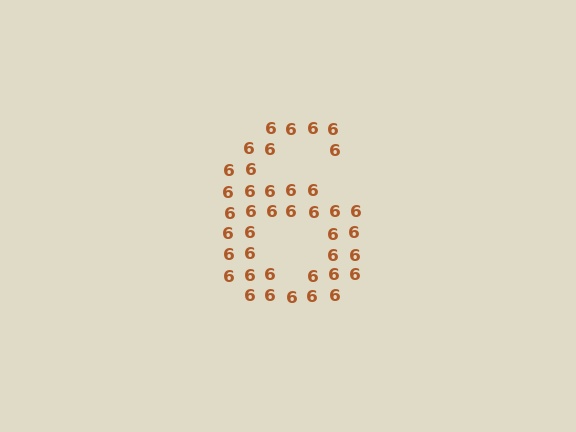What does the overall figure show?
The overall figure shows the digit 6.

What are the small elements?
The small elements are digit 6's.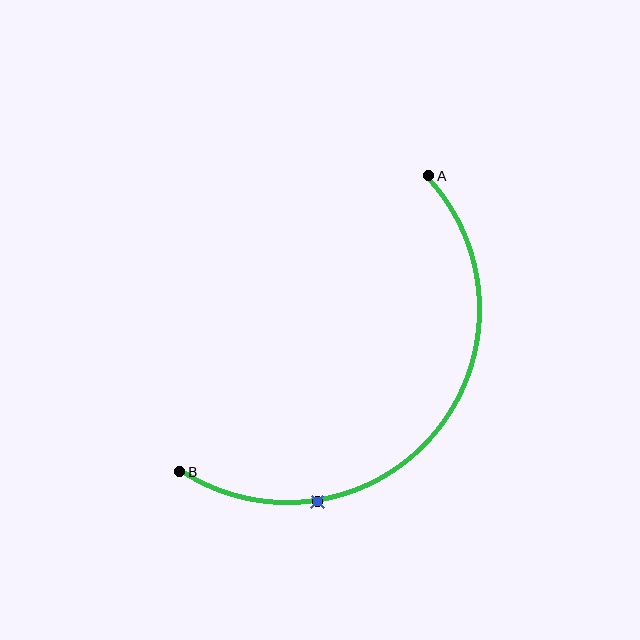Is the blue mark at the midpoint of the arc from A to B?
No. The blue mark lies on the arc but is closer to endpoint B. The arc midpoint would be at the point on the curve equidistant along the arc from both A and B.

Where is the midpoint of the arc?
The arc midpoint is the point on the curve farthest from the straight line joining A and B. It sits below and to the right of that line.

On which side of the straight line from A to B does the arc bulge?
The arc bulges below and to the right of the straight line connecting A and B.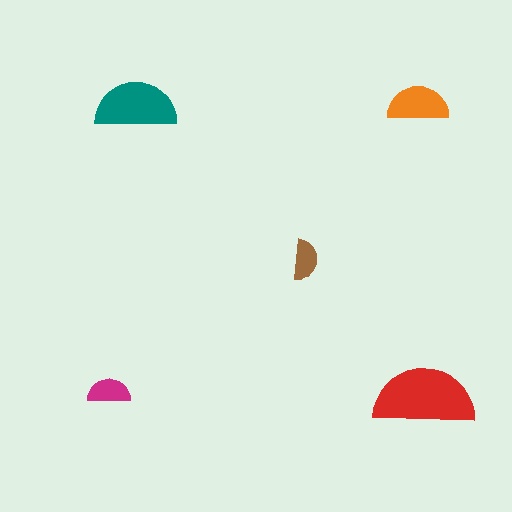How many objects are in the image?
There are 5 objects in the image.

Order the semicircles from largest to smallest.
the red one, the teal one, the orange one, the magenta one, the brown one.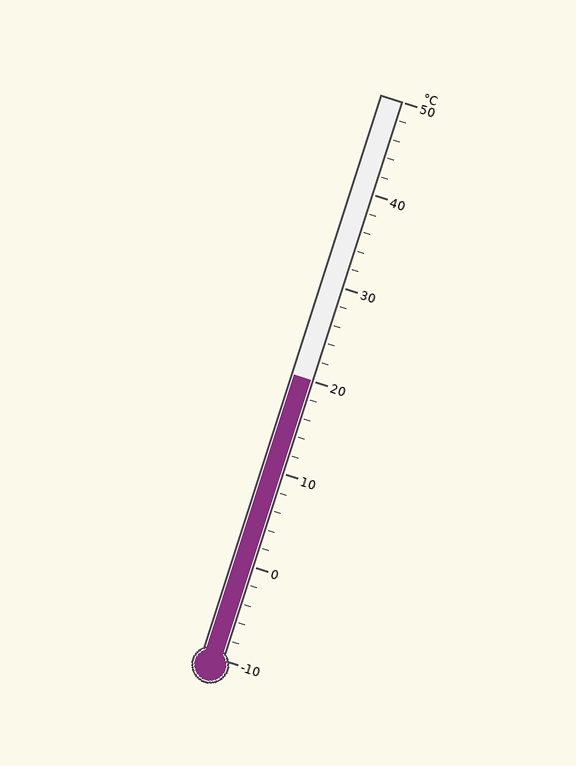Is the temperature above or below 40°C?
The temperature is below 40°C.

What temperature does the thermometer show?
The thermometer shows approximately 20°C.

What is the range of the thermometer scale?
The thermometer scale ranges from -10°C to 50°C.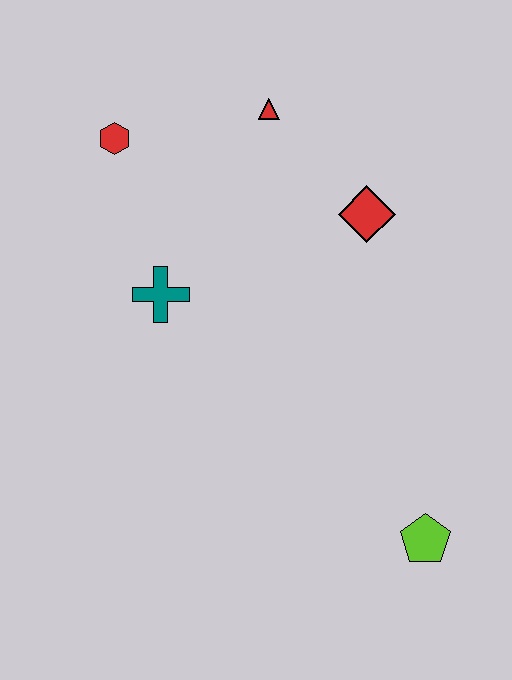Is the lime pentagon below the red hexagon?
Yes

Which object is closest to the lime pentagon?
The red diamond is closest to the lime pentagon.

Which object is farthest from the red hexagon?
The lime pentagon is farthest from the red hexagon.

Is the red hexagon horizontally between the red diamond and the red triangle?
No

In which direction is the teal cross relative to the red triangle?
The teal cross is below the red triangle.